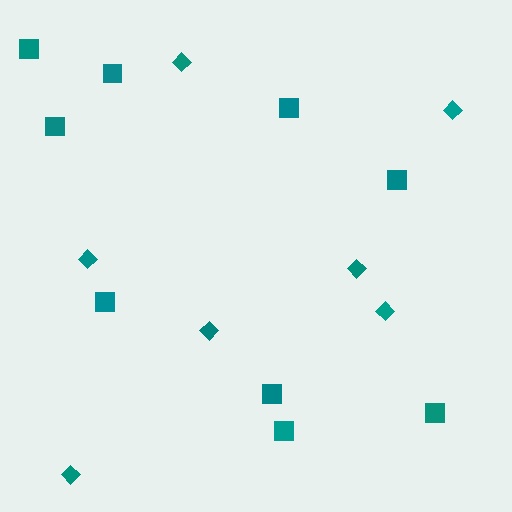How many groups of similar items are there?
There are 2 groups: one group of diamonds (7) and one group of squares (9).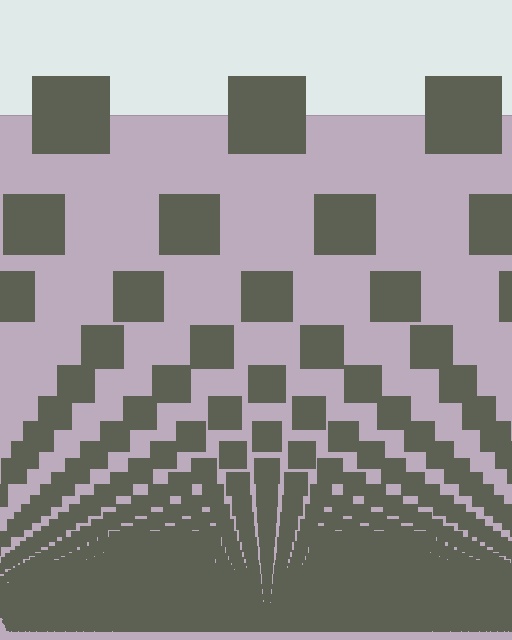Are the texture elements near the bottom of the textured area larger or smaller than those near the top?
Smaller. The gradient is inverted — elements near the bottom are smaller and denser.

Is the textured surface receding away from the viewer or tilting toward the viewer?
The surface appears to tilt toward the viewer. Texture elements get larger and sparser toward the top.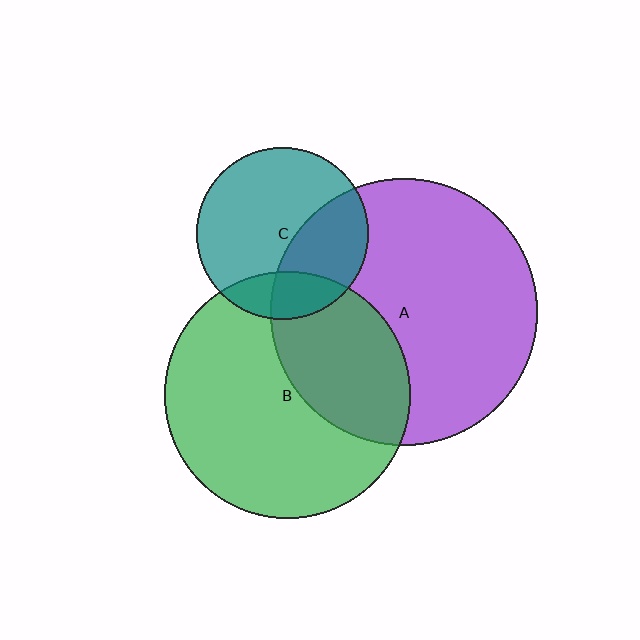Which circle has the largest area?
Circle A (purple).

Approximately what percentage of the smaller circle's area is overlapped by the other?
Approximately 35%.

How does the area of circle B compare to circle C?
Approximately 2.1 times.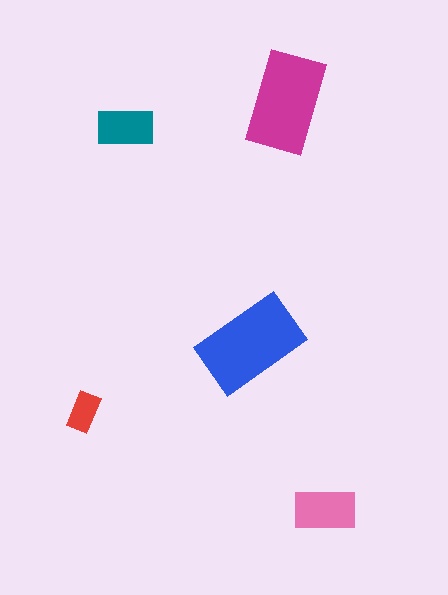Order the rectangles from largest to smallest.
the blue one, the magenta one, the pink one, the teal one, the red one.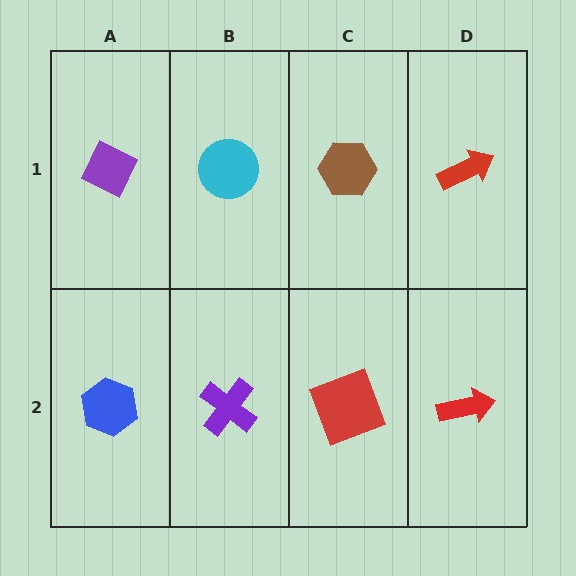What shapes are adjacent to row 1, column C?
A red square (row 2, column C), a cyan circle (row 1, column B), a red arrow (row 1, column D).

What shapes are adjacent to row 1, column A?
A blue hexagon (row 2, column A), a cyan circle (row 1, column B).